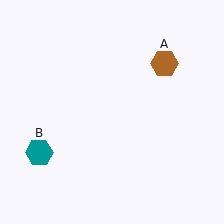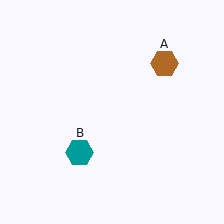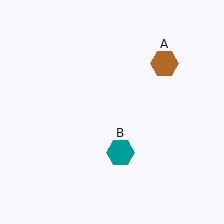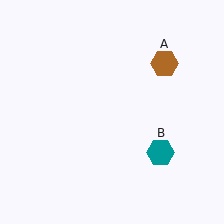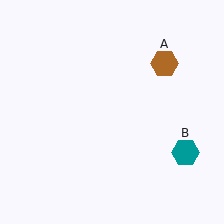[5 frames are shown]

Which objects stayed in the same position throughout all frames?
Brown hexagon (object A) remained stationary.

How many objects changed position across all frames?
1 object changed position: teal hexagon (object B).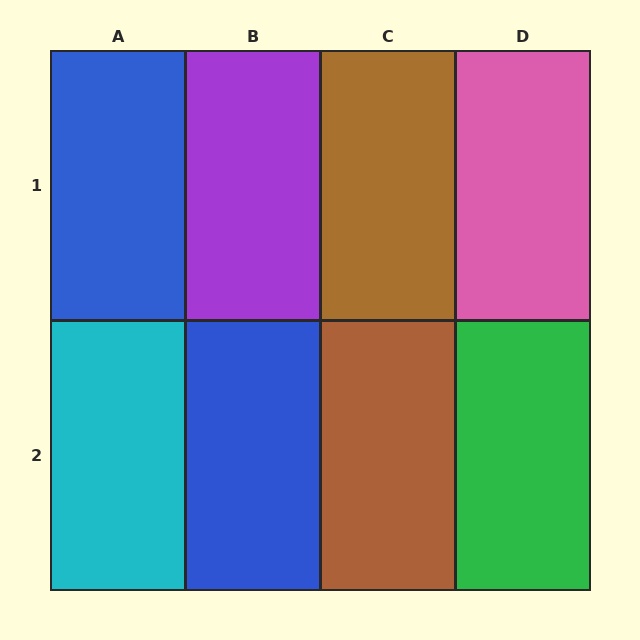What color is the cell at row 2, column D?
Green.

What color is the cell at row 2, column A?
Cyan.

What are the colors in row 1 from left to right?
Blue, purple, brown, pink.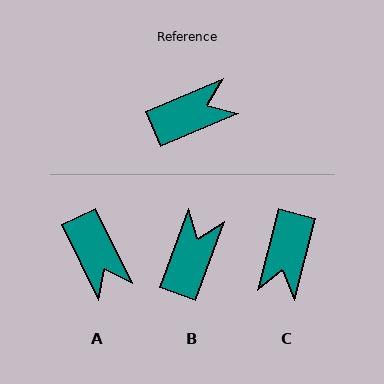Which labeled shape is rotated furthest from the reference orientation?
C, about 128 degrees away.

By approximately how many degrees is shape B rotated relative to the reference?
Approximately 47 degrees counter-clockwise.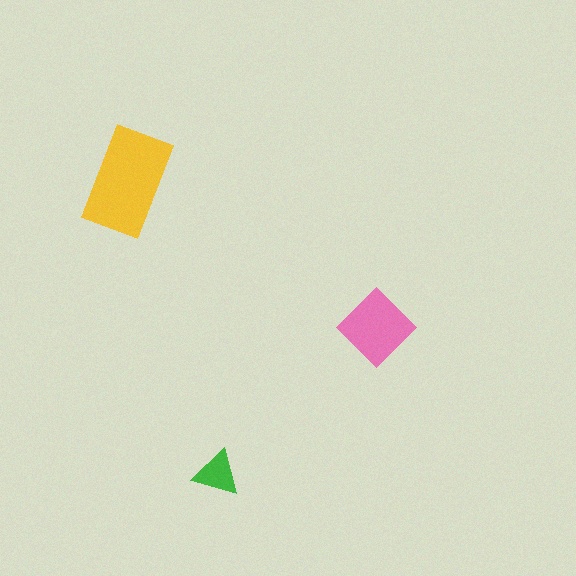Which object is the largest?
The yellow rectangle.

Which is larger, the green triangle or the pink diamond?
The pink diamond.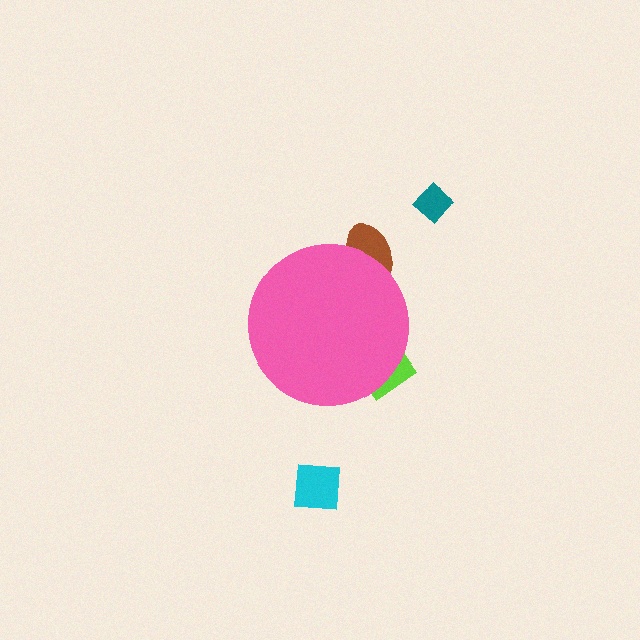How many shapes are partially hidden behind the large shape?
2 shapes are partially hidden.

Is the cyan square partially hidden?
No, the cyan square is fully visible.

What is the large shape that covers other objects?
A pink circle.